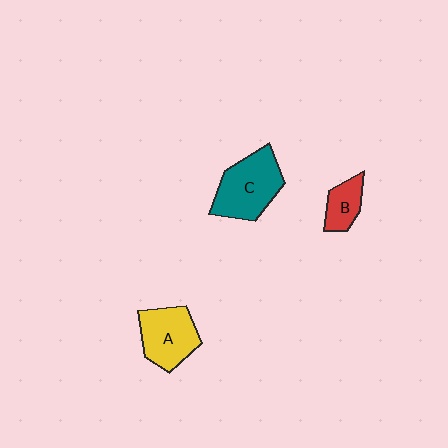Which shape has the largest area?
Shape C (teal).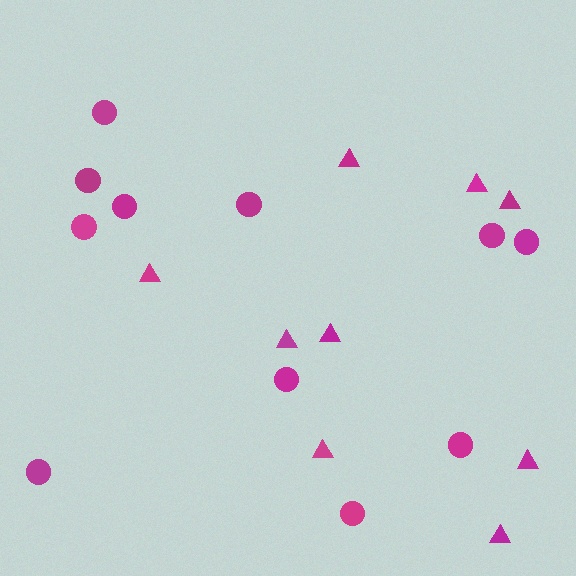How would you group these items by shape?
There are 2 groups: one group of circles (11) and one group of triangles (9).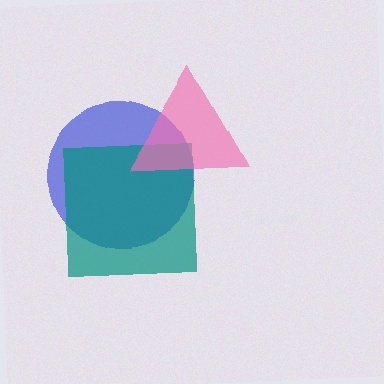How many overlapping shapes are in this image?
There are 3 overlapping shapes in the image.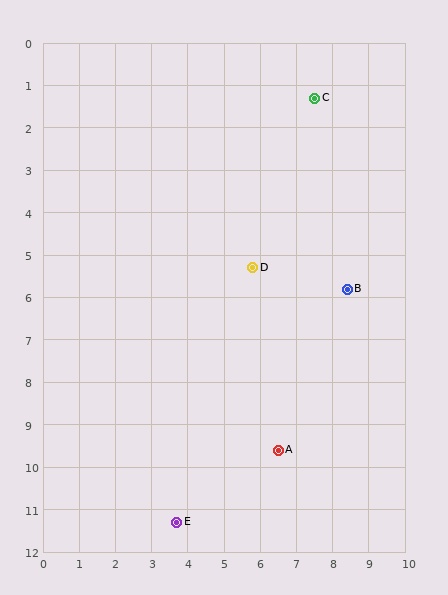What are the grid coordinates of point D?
Point D is at approximately (5.8, 5.3).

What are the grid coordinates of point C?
Point C is at approximately (7.5, 1.3).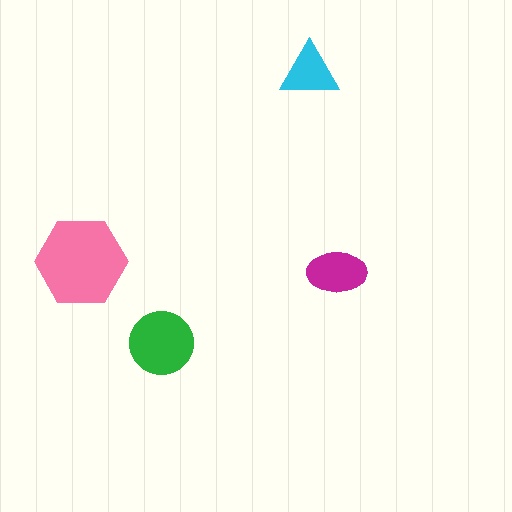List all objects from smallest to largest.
The cyan triangle, the magenta ellipse, the green circle, the pink hexagon.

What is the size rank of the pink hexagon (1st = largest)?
1st.